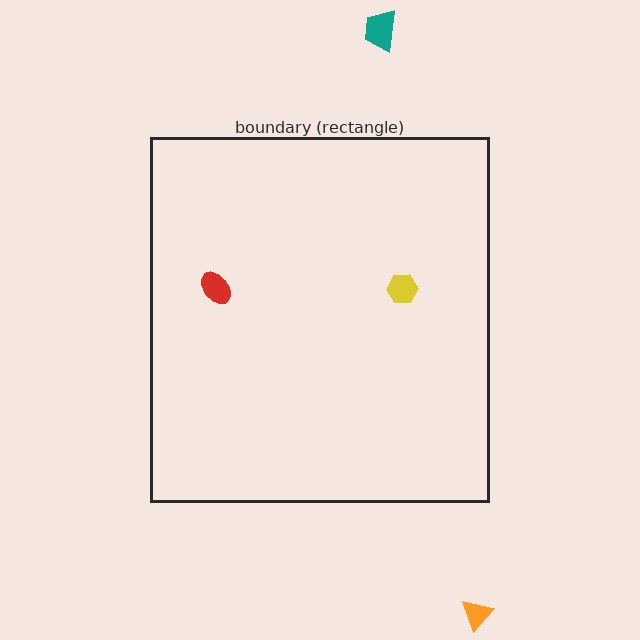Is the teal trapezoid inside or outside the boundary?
Outside.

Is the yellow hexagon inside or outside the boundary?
Inside.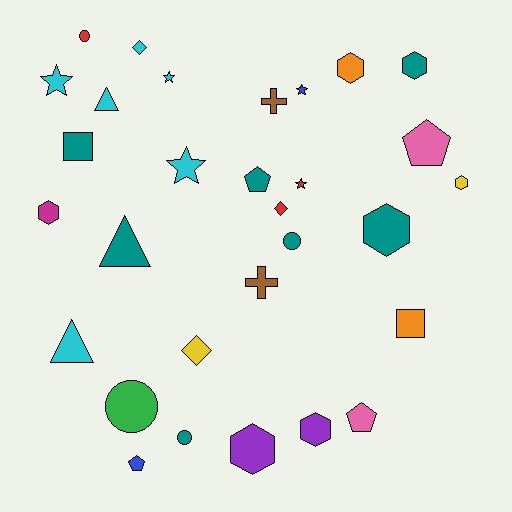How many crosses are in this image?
There are 2 crosses.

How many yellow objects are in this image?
There are 2 yellow objects.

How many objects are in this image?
There are 30 objects.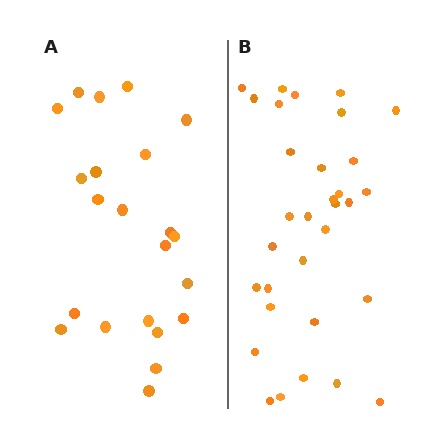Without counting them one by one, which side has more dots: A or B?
Region B (the right region) has more dots.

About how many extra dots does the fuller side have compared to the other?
Region B has roughly 10 or so more dots than region A.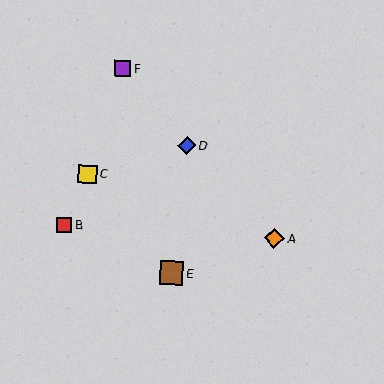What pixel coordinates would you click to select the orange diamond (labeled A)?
Click at (274, 238) to select the orange diamond A.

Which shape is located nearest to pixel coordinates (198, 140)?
The blue diamond (labeled D) at (187, 146) is nearest to that location.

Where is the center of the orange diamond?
The center of the orange diamond is at (274, 238).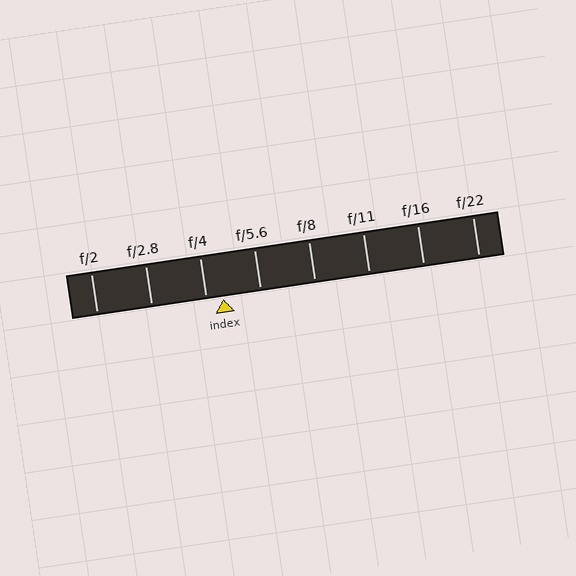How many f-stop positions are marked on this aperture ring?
There are 8 f-stop positions marked.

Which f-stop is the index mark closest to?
The index mark is closest to f/4.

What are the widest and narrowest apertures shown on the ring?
The widest aperture shown is f/2 and the narrowest is f/22.